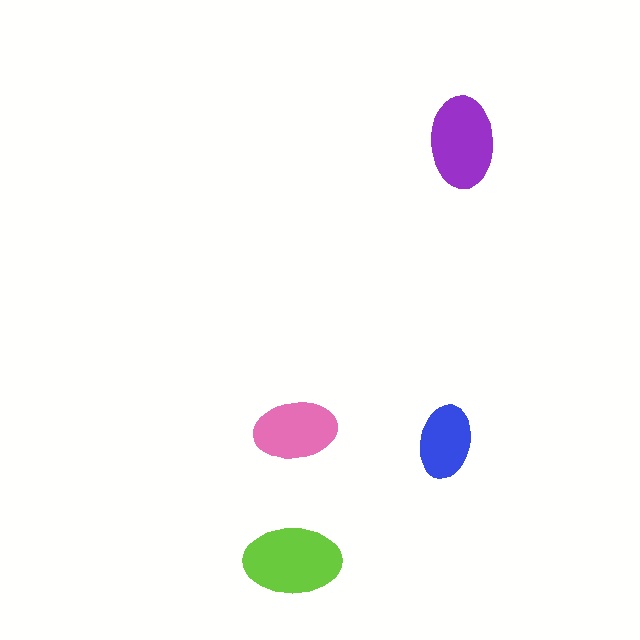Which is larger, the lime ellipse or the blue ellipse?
The lime one.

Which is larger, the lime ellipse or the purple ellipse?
The lime one.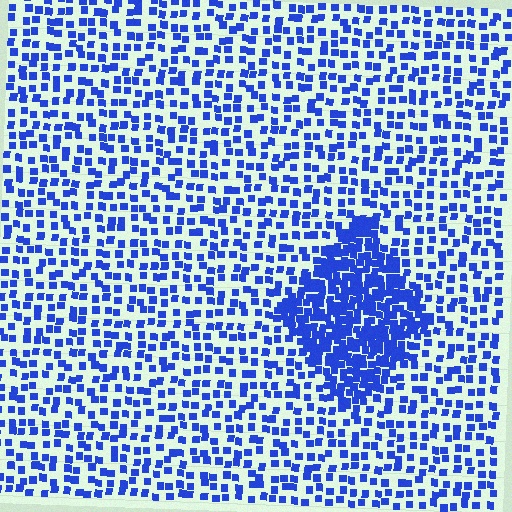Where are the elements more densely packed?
The elements are more densely packed inside the diamond boundary.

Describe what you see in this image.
The image contains small blue elements arranged at two different densities. A diamond-shaped region is visible where the elements are more densely packed than the surrounding area.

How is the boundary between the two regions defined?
The boundary is defined by a change in element density (approximately 2.5x ratio). All elements are the same color, size, and shape.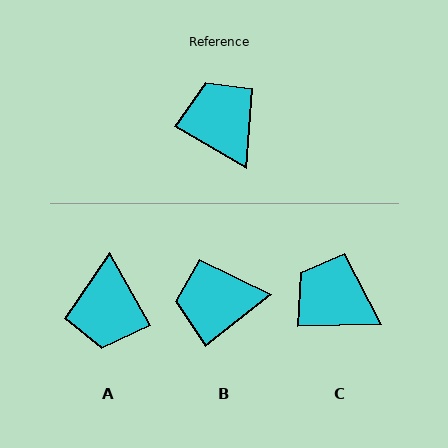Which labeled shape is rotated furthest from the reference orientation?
A, about 150 degrees away.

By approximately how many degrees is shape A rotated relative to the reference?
Approximately 150 degrees counter-clockwise.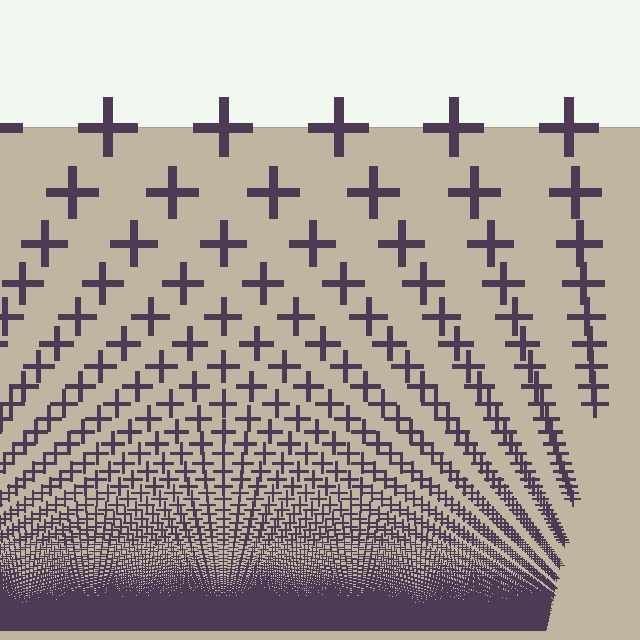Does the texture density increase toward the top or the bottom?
Density increases toward the bottom.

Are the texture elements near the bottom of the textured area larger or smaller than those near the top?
Smaller. The gradient is inverted — elements near the bottom are smaller and denser.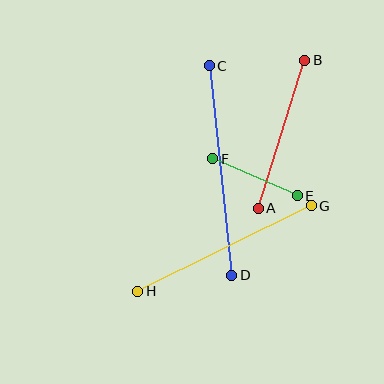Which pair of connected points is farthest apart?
Points C and D are farthest apart.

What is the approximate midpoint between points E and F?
The midpoint is at approximately (255, 177) pixels.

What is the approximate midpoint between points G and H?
The midpoint is at approximately (224, 248) pixels.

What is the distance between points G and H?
The distance is approximately 193 pixels.